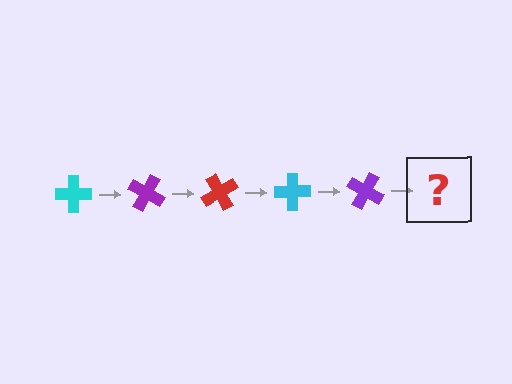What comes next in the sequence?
The next element should be a red cross, rotated 150 degrees from the start.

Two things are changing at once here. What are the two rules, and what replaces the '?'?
The two rules are that it rotates 30 degrees each step and the color cycles through cyan, purple, and red. The '?' should be a red cross, rotated 150 degrees from the start.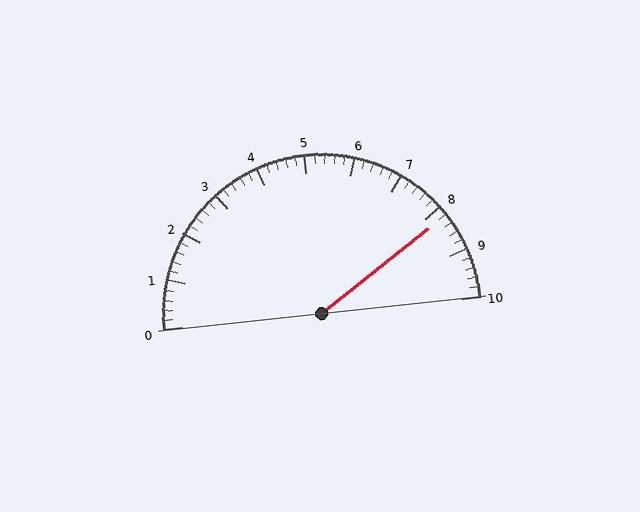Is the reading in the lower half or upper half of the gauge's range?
The reading is in the upper half of the range (0 to 10).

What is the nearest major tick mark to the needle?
The nearest major tick mark is 8.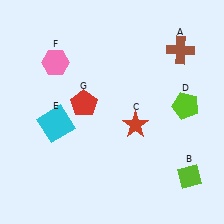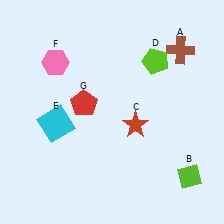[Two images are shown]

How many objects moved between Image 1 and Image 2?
1 object moved between the two images.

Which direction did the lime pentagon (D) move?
The lime pentagon (D) moved up.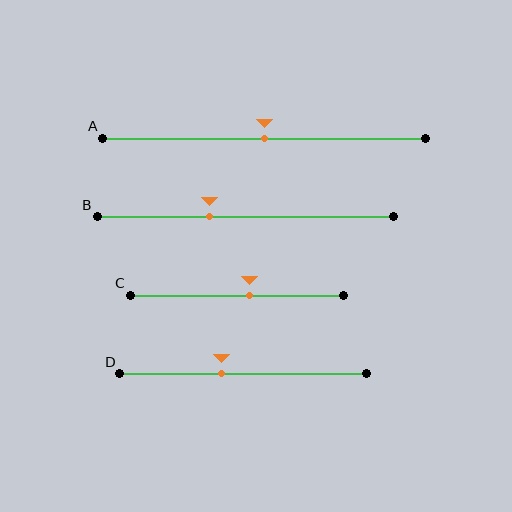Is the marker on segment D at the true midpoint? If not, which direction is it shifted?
No, the marker on segment D is shifted to the left by about 9% of the segment length.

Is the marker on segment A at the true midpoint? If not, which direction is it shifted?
Yes, the marker on segment A is at the true midpoint.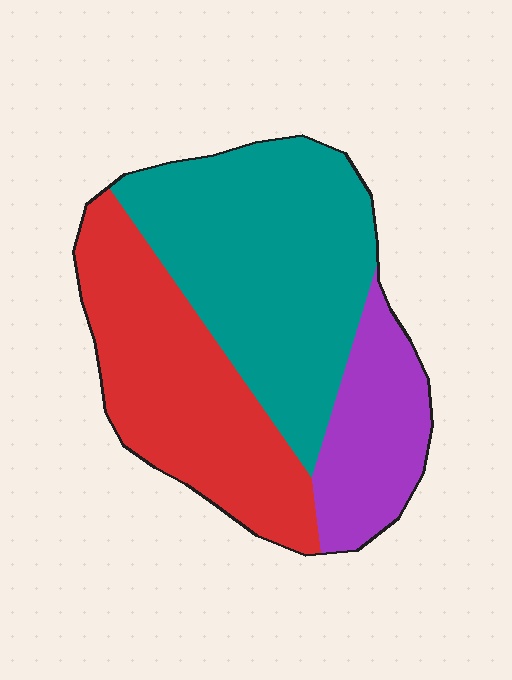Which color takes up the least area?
Purple, at roughly 20%.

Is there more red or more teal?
Teal.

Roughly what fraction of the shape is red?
Red takes up about three eighths (3/8) of the shape.